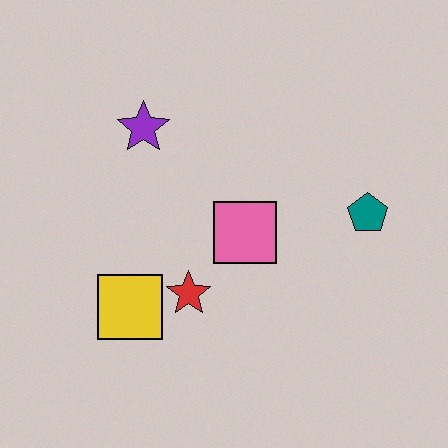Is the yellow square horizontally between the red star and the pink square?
No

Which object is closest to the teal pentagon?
The pink square is closest to the teal pentagon.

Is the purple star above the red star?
Yes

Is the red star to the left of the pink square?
Yes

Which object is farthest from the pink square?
The purple star is farthest from the pink square.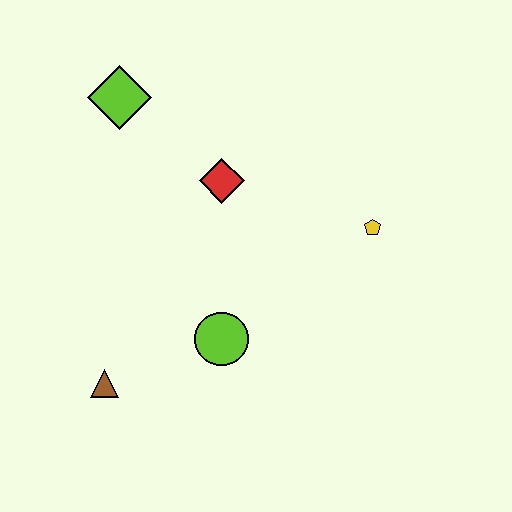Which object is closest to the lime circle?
The brown triangle is closest to the lime circle.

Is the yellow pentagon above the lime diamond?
No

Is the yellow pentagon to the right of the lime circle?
Yes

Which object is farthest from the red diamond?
The brown triangle is farthest from the red diamond.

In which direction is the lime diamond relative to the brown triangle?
The lime diamond is above the brown triangle.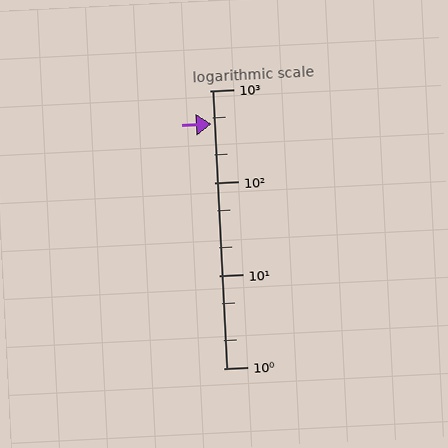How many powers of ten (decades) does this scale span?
The scale spans 3 decades, from 1 to 1000.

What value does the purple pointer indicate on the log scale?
The pointer indicates approximately 440.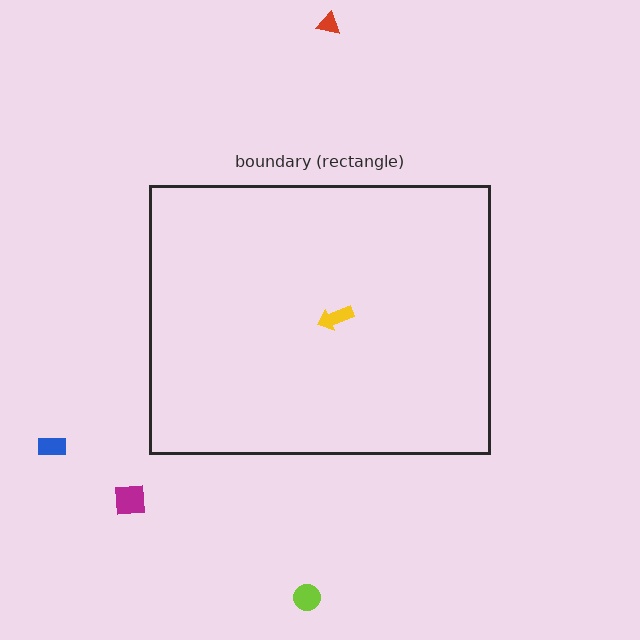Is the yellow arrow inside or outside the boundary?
Inside.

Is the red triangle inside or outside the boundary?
Outside.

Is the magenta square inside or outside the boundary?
Outside.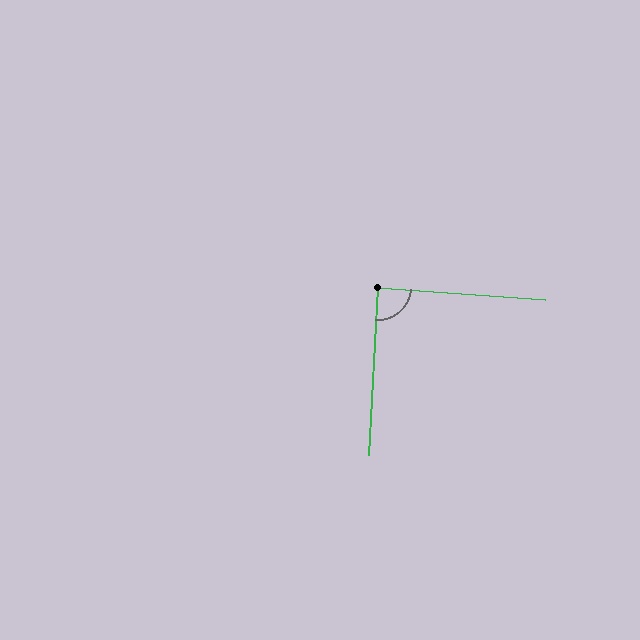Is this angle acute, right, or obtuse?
It is approximately a right angle.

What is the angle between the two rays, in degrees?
Approximately 89 degrees.